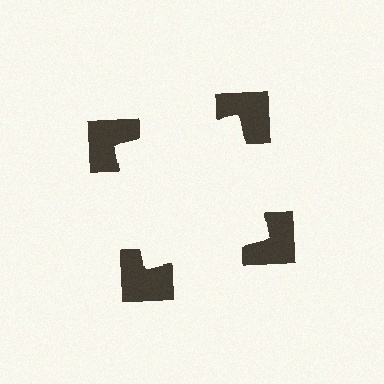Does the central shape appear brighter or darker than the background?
It typically appears slightly brighter than the background, even though no actual brightness change is drawn.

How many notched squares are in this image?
There are 4 — one at each vertex of the illusory square.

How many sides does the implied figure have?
4 sides.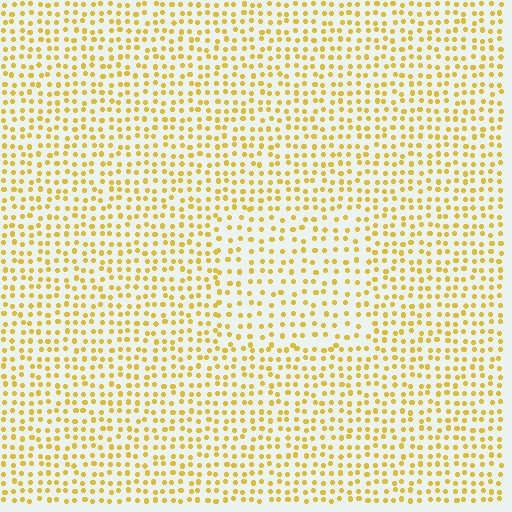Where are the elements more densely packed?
The elements are more densely packed outside the rectangle boundary.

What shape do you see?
I see a rectangle.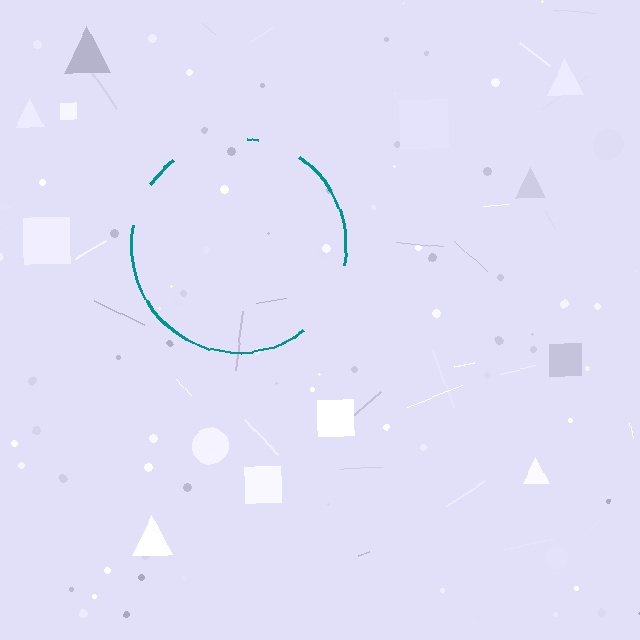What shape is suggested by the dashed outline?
The dashed outline suggests a circle.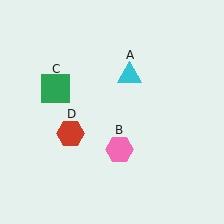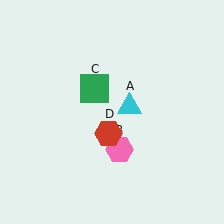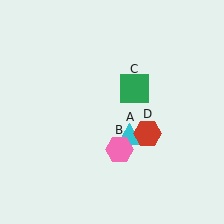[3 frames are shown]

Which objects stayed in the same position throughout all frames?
Pink hexagon (object B) remained stationary.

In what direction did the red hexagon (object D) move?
The red hexagon (object D) moved right.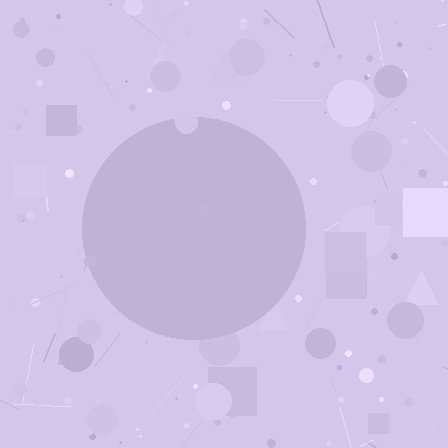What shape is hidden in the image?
A circle is hidden in the image.